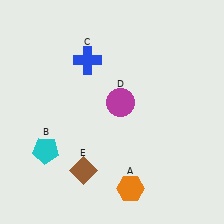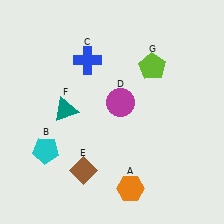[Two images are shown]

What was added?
A teal triangle (F), a lime pentagon (G) were added in Image 2.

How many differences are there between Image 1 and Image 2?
There are 2 differences between the two images.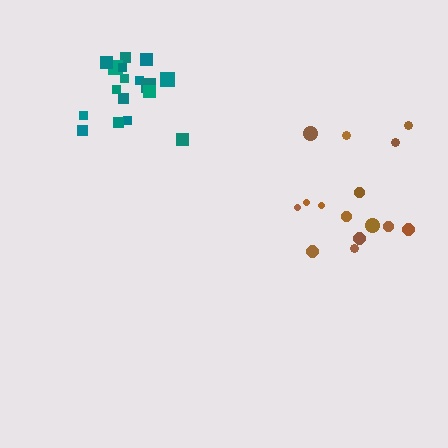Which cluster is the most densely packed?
Teal.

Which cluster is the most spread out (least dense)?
Brown.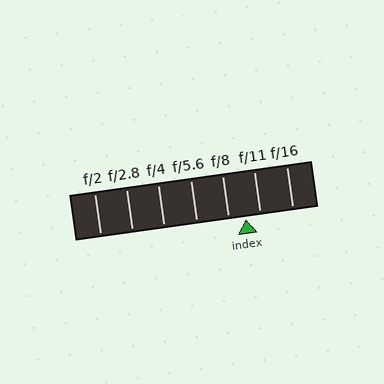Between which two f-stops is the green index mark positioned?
The index mark is between f/8 and f/11.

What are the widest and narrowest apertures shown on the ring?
The widest aperture shown is f/2 and the narrowest is f/16.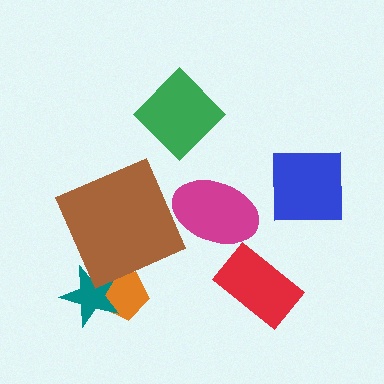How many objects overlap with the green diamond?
0 objects overlap with the green diamond.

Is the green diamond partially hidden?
No, no other shape covers it.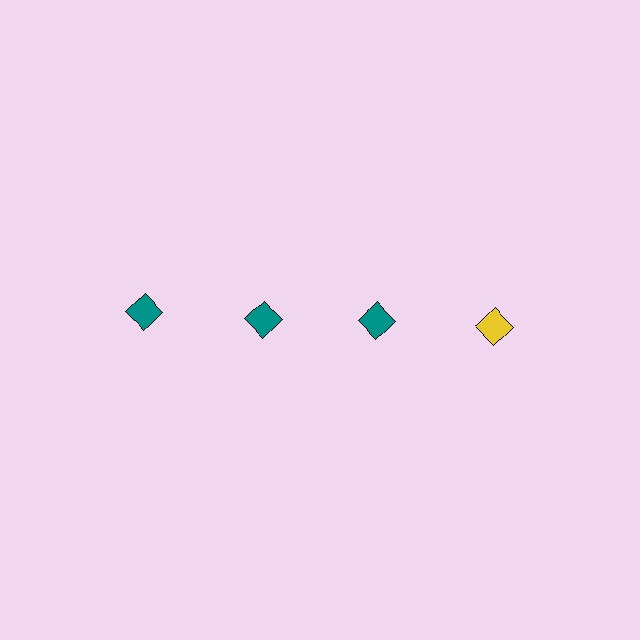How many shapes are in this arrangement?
There are 4 shapes arranged in a grid pattern.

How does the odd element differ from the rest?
It has a different color: yellow instead of teal.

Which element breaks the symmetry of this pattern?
The yellow diamond in the top row, second from right column breaks the symmetry. All other shapes are teal diamonds.